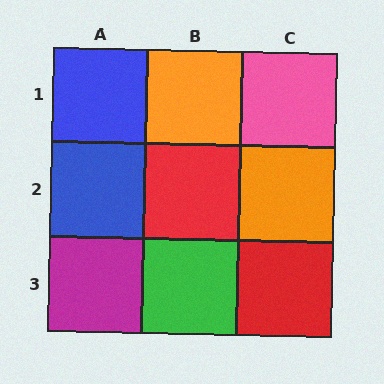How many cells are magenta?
1 cell is magenta.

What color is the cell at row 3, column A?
Magenta.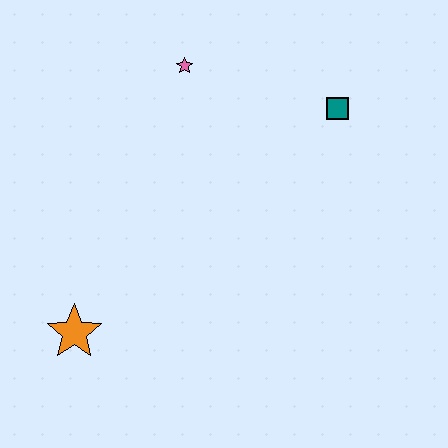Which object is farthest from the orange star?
The teal square is farthest from the orange star.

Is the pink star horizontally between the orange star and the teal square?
Yes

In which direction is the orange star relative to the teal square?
The orange star is to the left of the teal square.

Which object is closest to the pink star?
The teal square is closest to the pink star.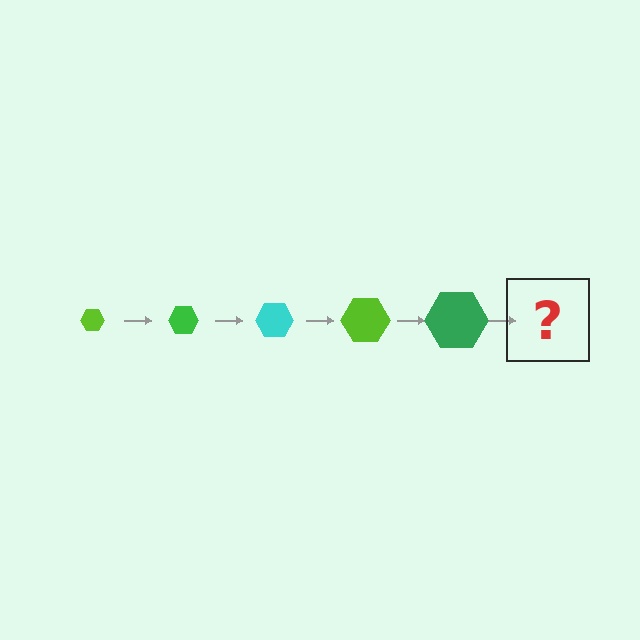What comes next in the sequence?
The next element should be a cyan hexagon, larger than the previous one.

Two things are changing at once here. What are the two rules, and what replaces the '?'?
The two rules are that the hexagon grows larger each step and the color cycles through lime, green, and cyan. The '?' should be a cyan hexagon, larger than the previous one.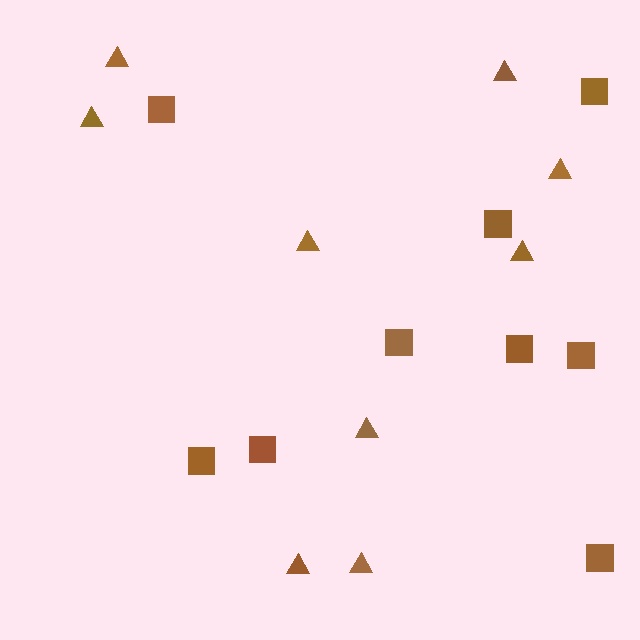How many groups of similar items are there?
There are 2 groups: one group of triangles (9) and one group of squares (9).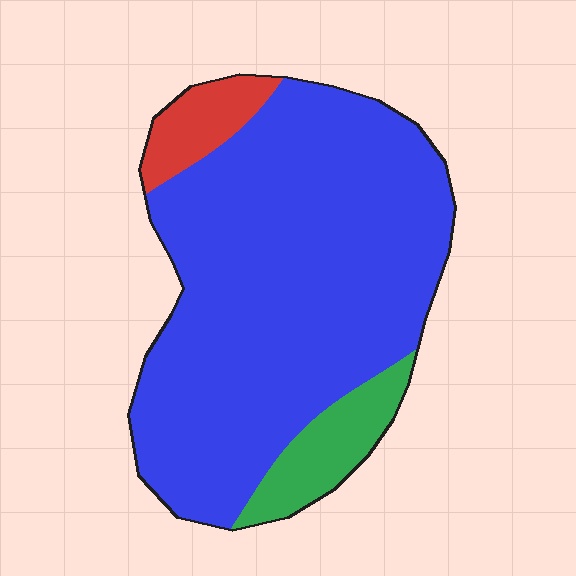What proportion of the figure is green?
Green covers 10% of the figure.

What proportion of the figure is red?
Red covers about 5% of the figure.